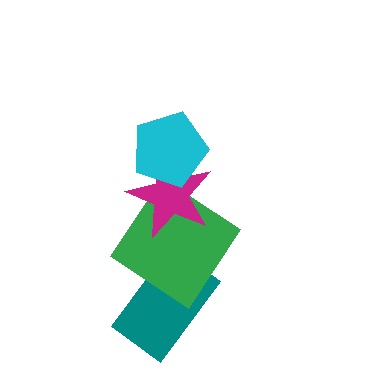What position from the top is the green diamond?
The green diamond is 3rd from the top.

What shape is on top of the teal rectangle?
The green diamond is on top of the teal rectangle.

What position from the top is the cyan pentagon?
The cyan pentagon is 1st from the top.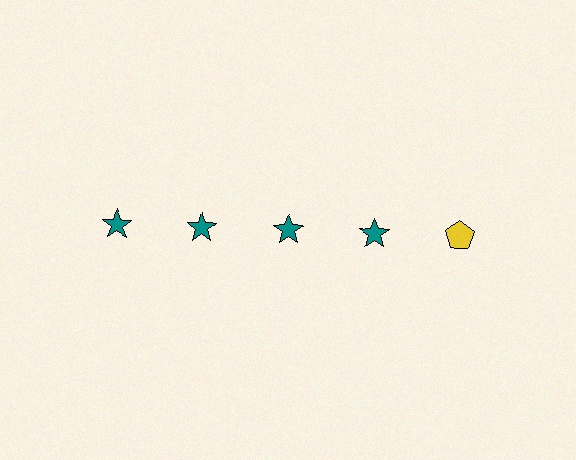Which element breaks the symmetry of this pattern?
The yellow pentagon in the top row, rightmost column breaks the symmetry. All other shapes are teal stars.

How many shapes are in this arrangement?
There are 5 shapes arranged in a grid pattern.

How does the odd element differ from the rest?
It differs in both color (yellow instead of teal) and shape (pentagon instead of star).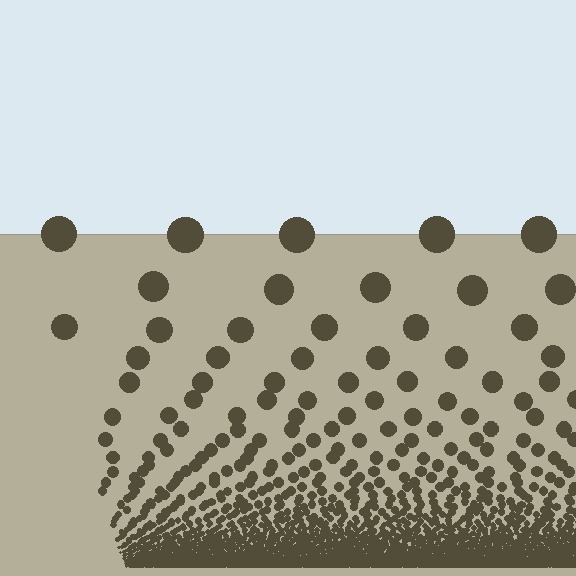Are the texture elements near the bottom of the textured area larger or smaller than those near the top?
Smaller. The gradient is inverted — elements near the bottom are smaller and denser.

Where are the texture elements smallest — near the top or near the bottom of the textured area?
Near the bottom.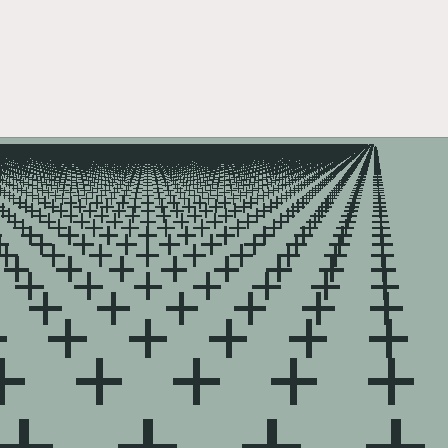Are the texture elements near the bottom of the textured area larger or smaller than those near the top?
Larger. Near the bottom, elements are closer to the viewer and appear at a bigger on-screen size.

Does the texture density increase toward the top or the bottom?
Density increases toward the top.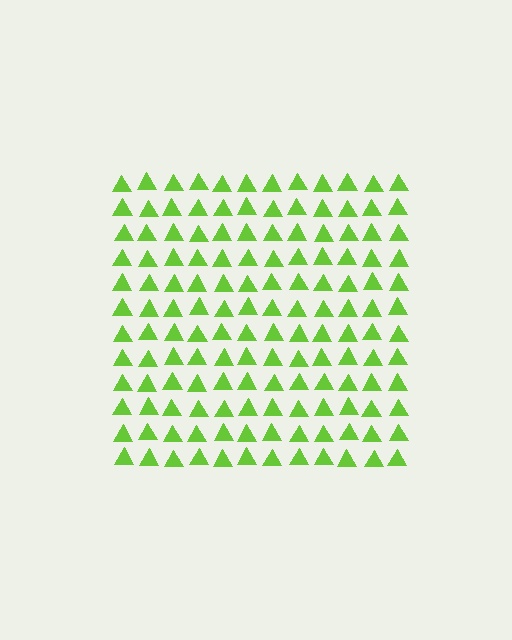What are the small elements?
The small elements are triangles.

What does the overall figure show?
The overall figure shows a square.